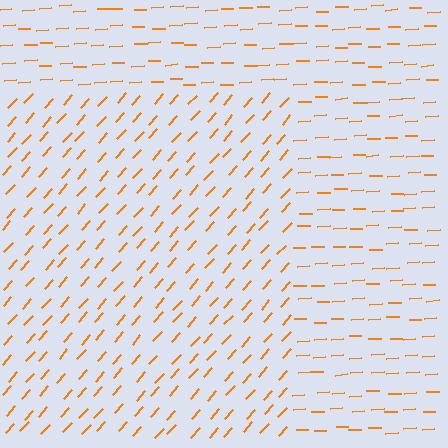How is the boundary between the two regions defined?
The boundary is defined purely by a change in line orientation (approximately 45 degrees difference). All lines are the same color and thickness.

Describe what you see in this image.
The image is filled with small orange line segments. A rectangle region in the image has lines oriented differently from the surrounding lines, creating a visible texture boundary.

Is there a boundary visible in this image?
Yes, there is a texture boundary formed by a change in line orientation.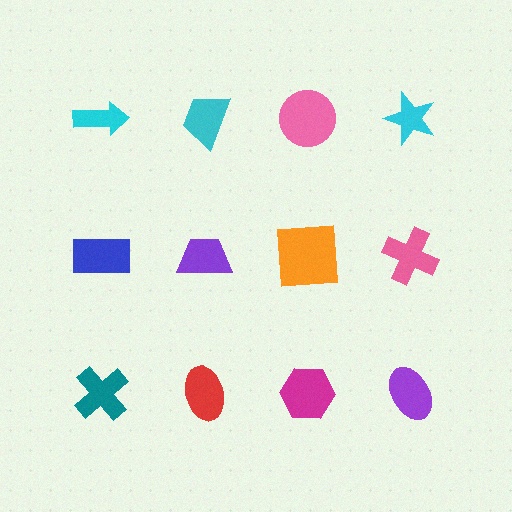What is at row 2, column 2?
A purple trapezoid.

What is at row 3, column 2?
A red ellipse.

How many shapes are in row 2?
4 shapes.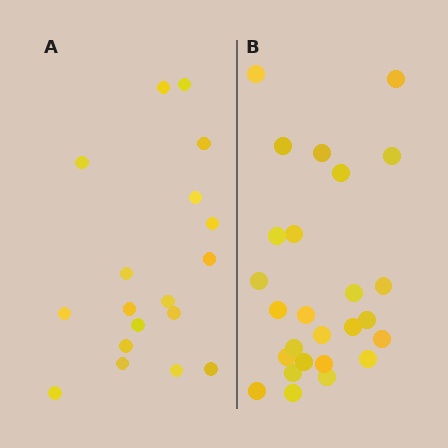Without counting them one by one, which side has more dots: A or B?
Region B (the right region) has more dots.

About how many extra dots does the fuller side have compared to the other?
Region B has roughly 8 or so more dots than region A.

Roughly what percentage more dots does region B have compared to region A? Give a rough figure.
About 45% more.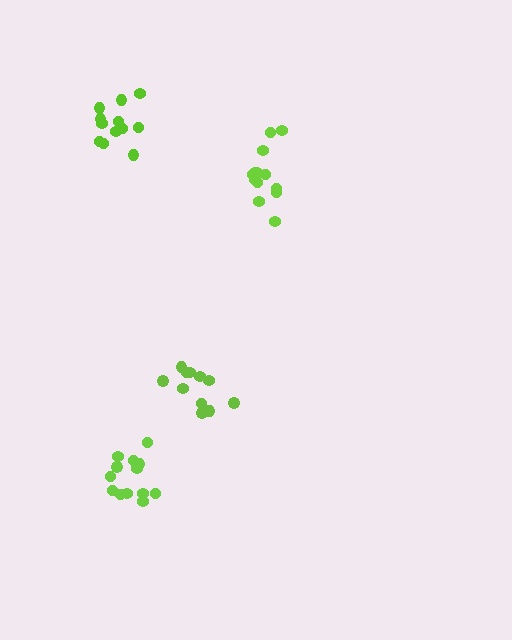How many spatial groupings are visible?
There are 4 spatial groupings.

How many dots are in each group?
Group 1: 13 dots, Group 2: 12 dots, Group 3: 11 dots, Group 4: 13 dots (49 total).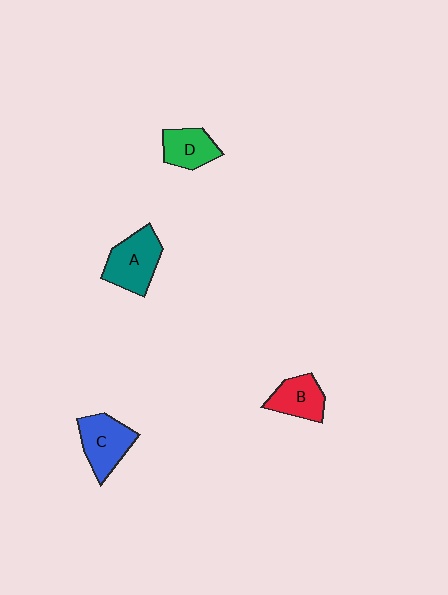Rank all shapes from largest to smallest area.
From largest to smallest: A (teal), C (blue), B (red), D (green).